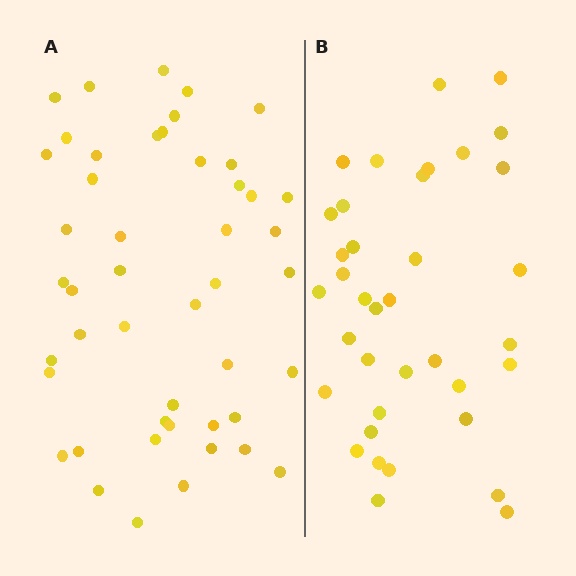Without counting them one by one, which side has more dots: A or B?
Region A (the left region) has more dots.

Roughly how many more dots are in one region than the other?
Region A has roughly 10 or so more dots than region B.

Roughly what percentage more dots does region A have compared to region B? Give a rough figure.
About 25% more.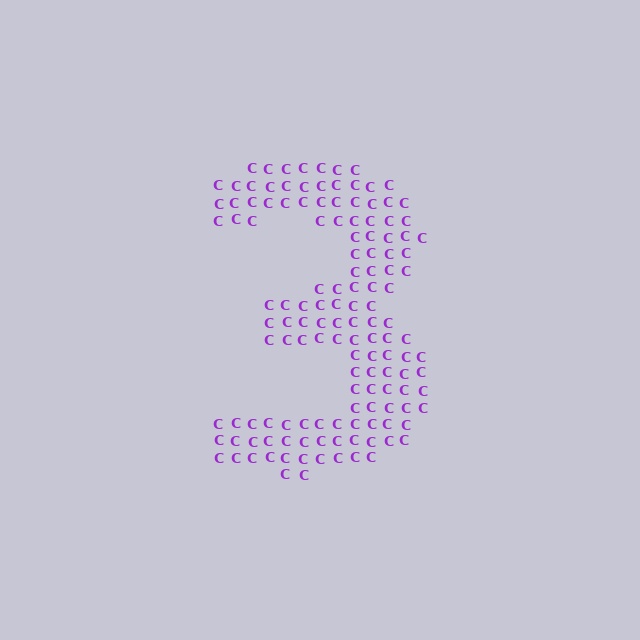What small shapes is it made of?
It is made of small letter C's.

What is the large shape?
The large shape is the digit 3.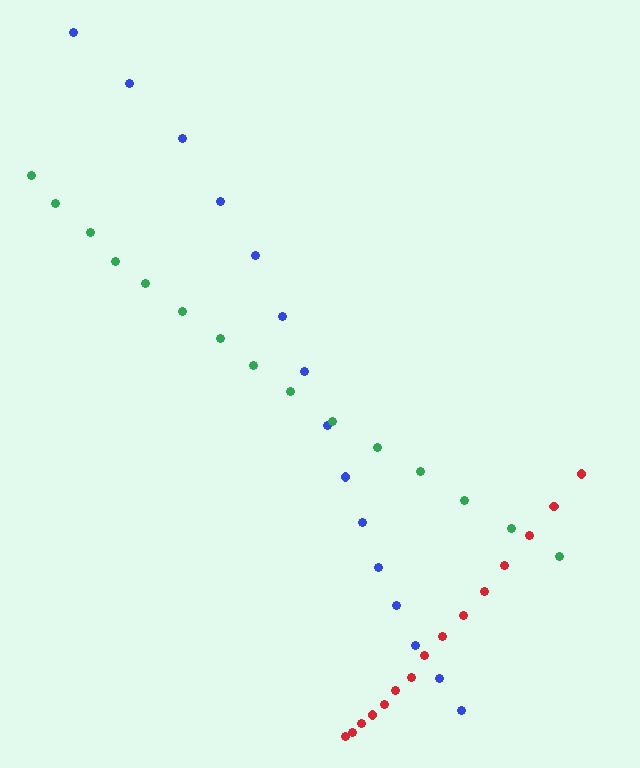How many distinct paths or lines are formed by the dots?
There are 3 distinct paths.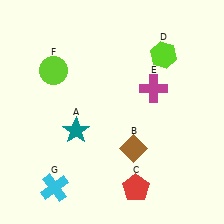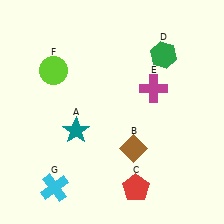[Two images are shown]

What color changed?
The hexagon (D) changed from lime in Image 1 to green in Image 2.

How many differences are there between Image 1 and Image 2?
There is 1 difference between the two images.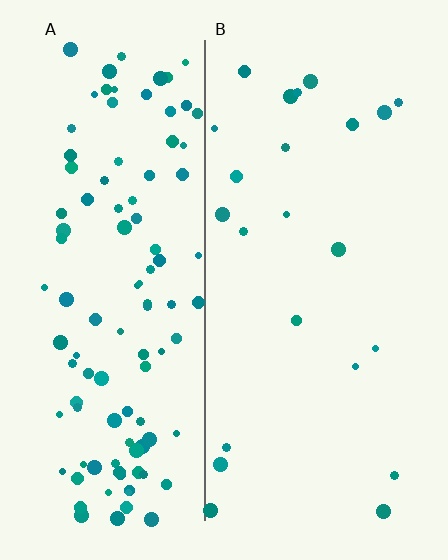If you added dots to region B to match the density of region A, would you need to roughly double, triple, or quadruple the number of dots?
Approximately quadruple.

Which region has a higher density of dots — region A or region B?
A (the left).